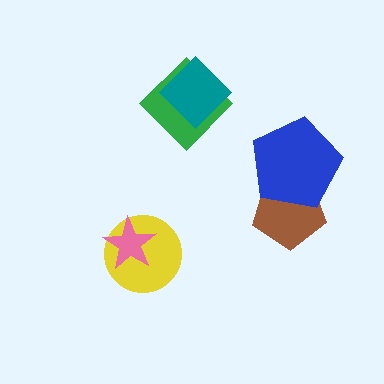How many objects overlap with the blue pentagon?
1 object overlaps with the blue pentagon.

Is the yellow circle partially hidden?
Yes, it is partially covered by another shape.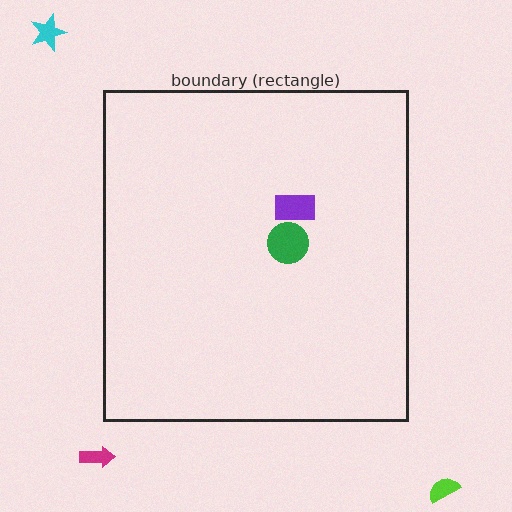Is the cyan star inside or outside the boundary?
Outside.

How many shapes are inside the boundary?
2 inside, 3 outside.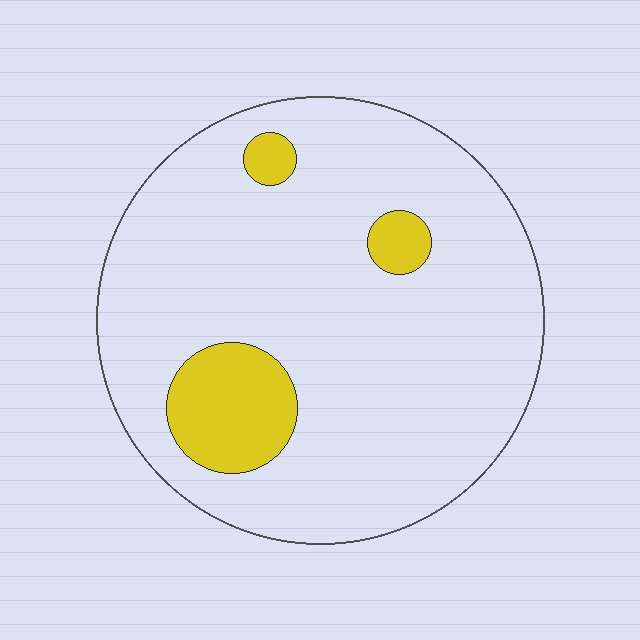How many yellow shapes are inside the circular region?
3.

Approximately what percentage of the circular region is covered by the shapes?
Approximately 10%.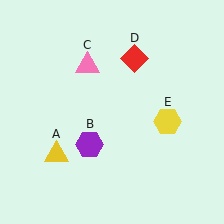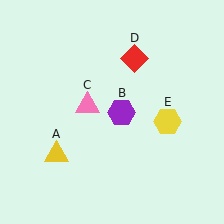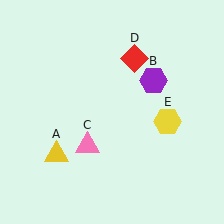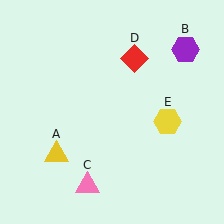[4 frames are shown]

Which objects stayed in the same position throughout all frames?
Yellow triangle (object A) and red diamond (object D) and yellow hexagon (object E) remained stationary.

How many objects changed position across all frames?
2 objects changed position: purple hexagon (object B), pink triangle (object C).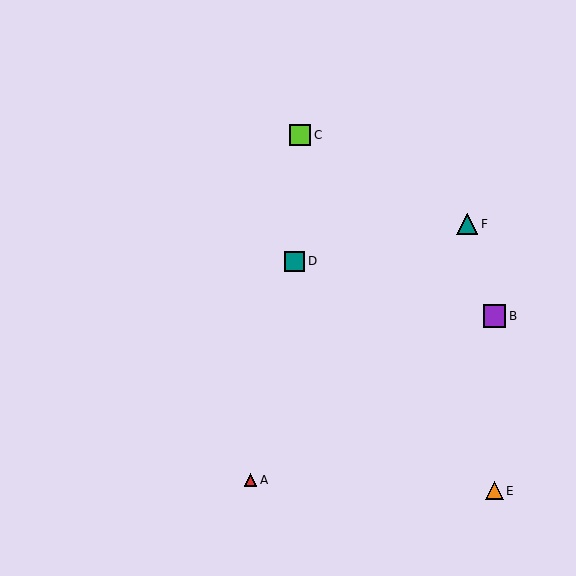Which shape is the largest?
The purple square (labeled B) is the largest.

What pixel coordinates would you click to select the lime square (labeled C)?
Click at (300, 135) to select the lime square C.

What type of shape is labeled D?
Shape D is a teal square.